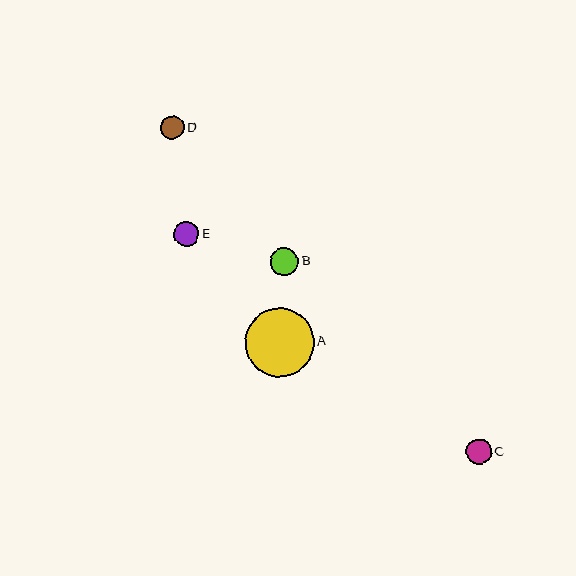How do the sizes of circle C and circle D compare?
Circle C and circle D are approximately the same size.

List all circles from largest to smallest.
From largest to smallest: A, B, E, C, D.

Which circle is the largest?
Circle A is the largest with a size of approximately 69 pixels.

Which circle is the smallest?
Circle D is the smallest with a size of approximately 23 pixels.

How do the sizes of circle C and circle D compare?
Circle C and circle D are approximately the same size.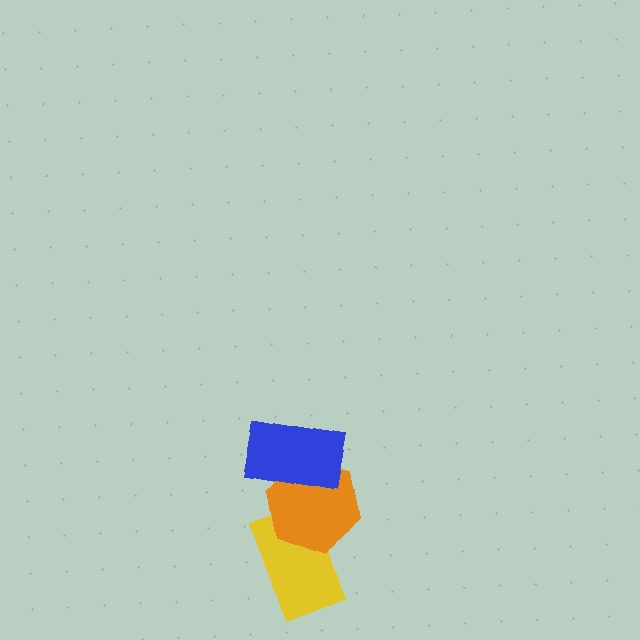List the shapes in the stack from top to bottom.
From top to bottom: the blue rectangle, the orange hexagon, the yellow rectangle.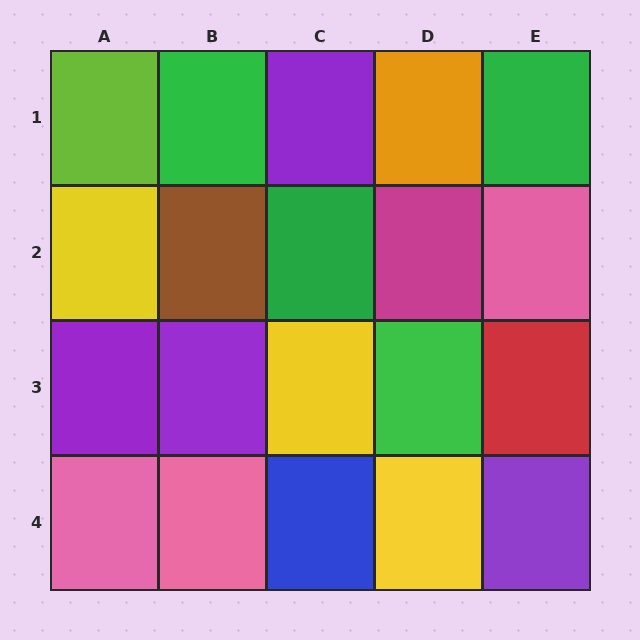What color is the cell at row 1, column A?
Lime.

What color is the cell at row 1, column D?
Orange.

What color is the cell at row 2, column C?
Green.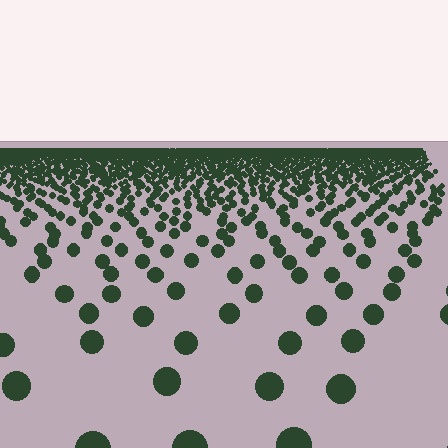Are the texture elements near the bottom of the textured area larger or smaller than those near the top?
Larger. Near the bottom, elements are closer to the viewer and appear at a bigger on-screen size.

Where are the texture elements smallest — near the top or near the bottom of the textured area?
Near the top.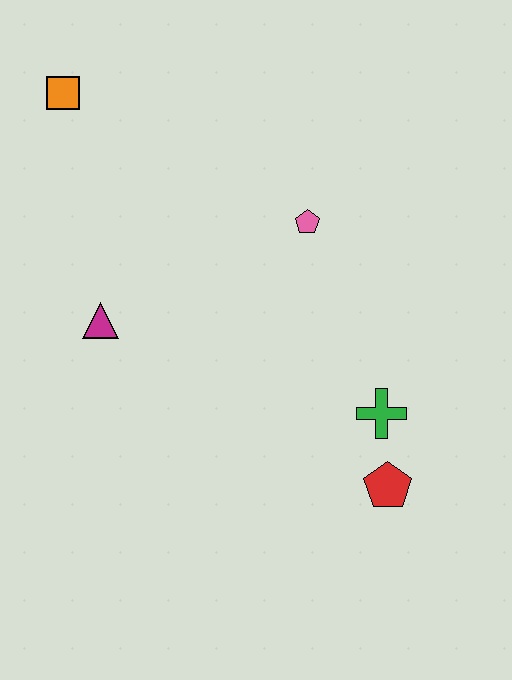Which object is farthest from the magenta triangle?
The red pentagon is farthest from the magenta triangle.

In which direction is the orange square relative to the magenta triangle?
The orange square is above the magenta triangle.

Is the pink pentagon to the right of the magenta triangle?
Yes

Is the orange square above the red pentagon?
Yes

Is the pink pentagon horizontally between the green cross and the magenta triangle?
Yes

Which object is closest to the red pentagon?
The green cross is closest to the red pentagon.